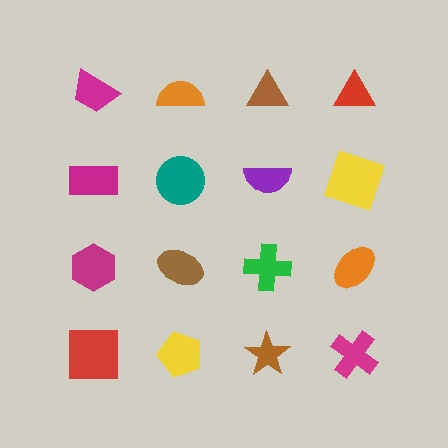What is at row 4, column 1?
A red square.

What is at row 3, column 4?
An orange ellipse.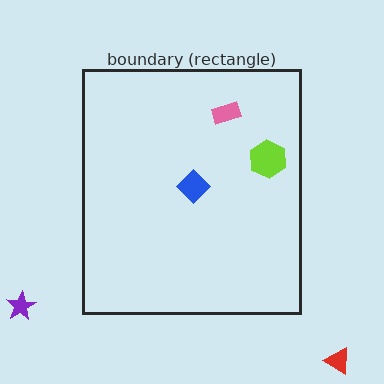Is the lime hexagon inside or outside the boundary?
Inside.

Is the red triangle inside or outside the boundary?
Outside.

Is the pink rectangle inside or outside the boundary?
Inside.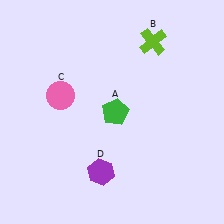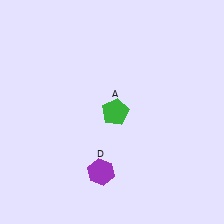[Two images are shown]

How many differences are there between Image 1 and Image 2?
There are 2 differences between the two images.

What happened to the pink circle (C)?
The pink circle (C) was removed in Image 2. It was in the top-left area of Image 1.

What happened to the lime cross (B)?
The lime cross (B) was removed in Image 2. It was in the top-right area of Image 1.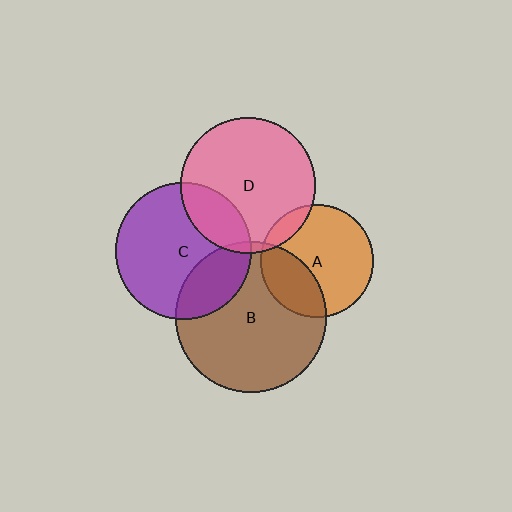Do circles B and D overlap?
Yes.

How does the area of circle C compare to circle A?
Approximately 1.5 times.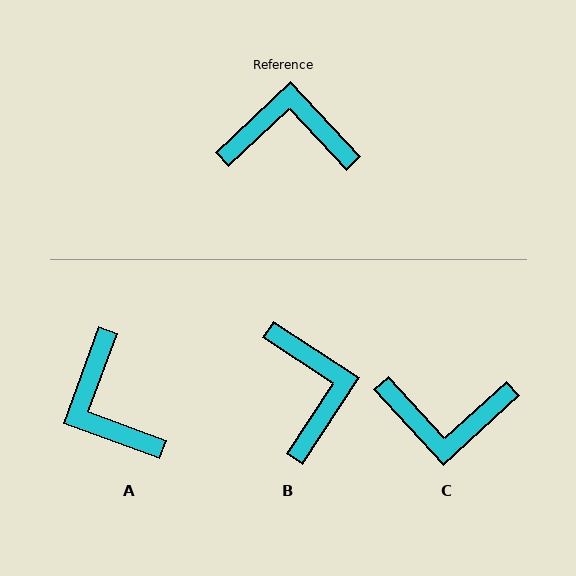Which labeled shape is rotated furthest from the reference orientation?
C, about 179 degrees away.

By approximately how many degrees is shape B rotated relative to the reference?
Approximately 77 degrees clockwise.